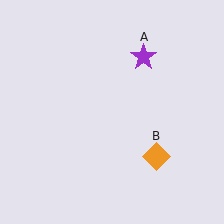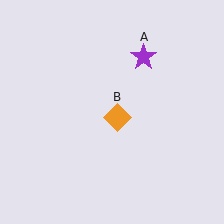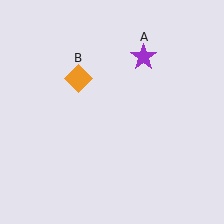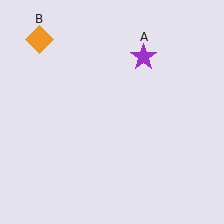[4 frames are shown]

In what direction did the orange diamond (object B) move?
The orange diamond (object B) moved up and to the left.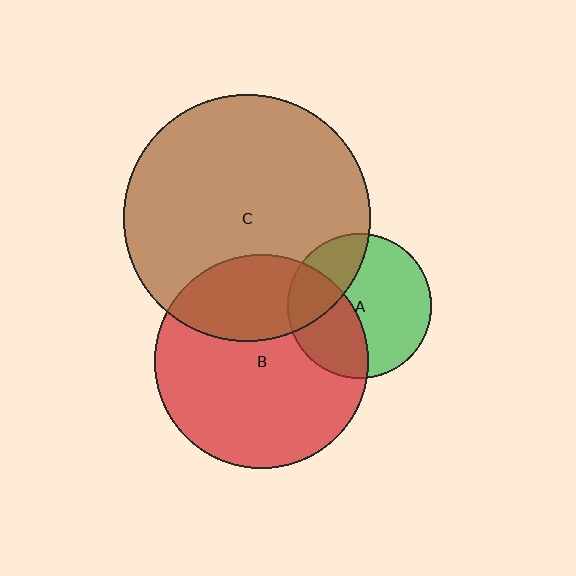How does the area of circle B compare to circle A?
Approximately 2.2 times.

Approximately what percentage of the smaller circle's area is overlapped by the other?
Approximately 30%.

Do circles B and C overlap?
Yes.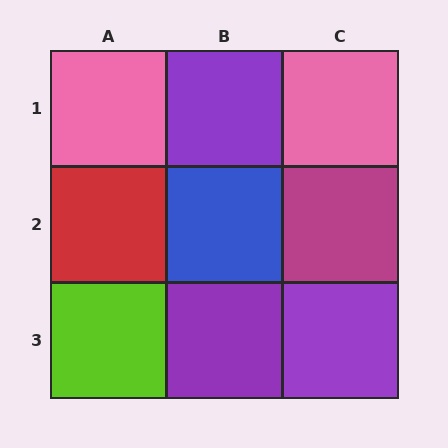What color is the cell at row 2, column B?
Blue.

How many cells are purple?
3 cells are purple.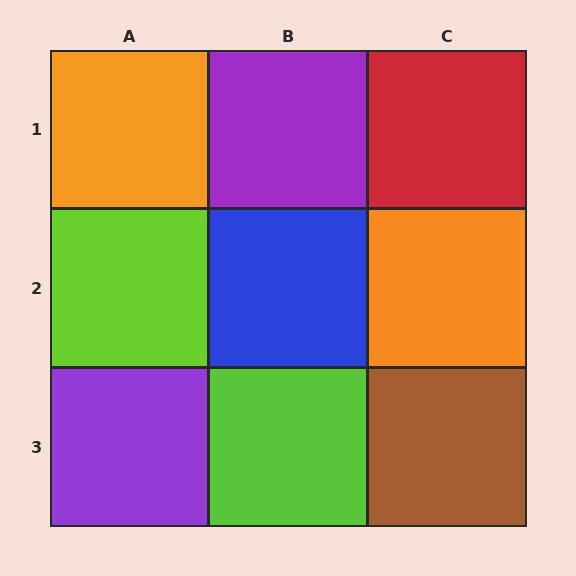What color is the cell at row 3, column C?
Brown.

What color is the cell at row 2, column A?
Lime.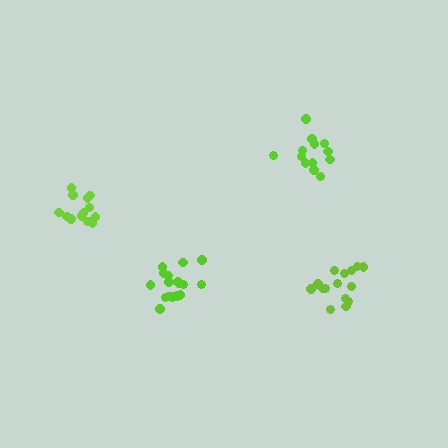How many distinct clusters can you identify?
There are 4 distinct clusters.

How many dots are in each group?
Group 1: 13 dots, Group 2: 14 dots, Group 3: 15 dots, Group 4: 17 dots (59 total).